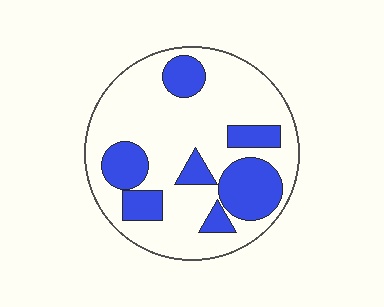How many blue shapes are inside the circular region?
7.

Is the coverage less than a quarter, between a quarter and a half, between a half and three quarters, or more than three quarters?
Between a quarter and a half.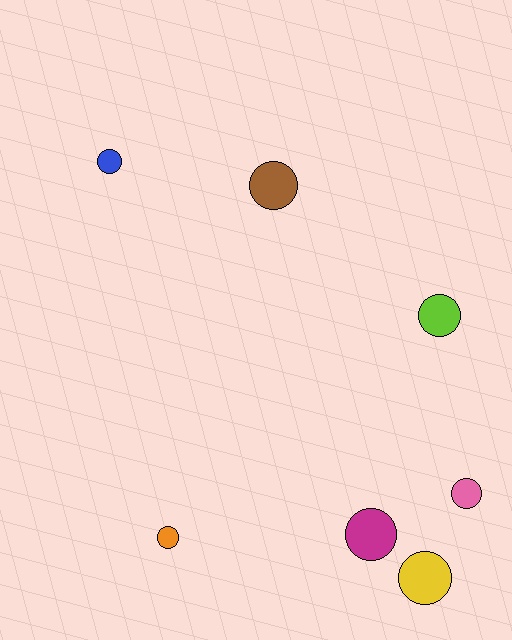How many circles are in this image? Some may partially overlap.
There are 7 circles.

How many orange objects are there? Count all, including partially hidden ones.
There is 1 orange object.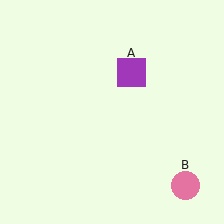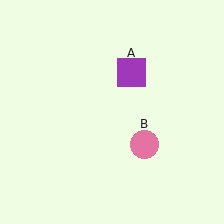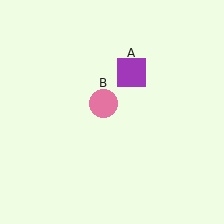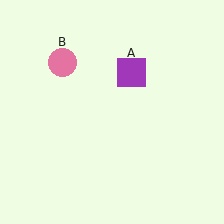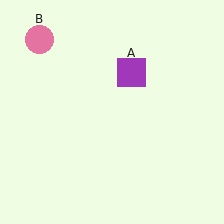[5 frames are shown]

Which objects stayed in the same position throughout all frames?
Purple square (object A) remained stationary.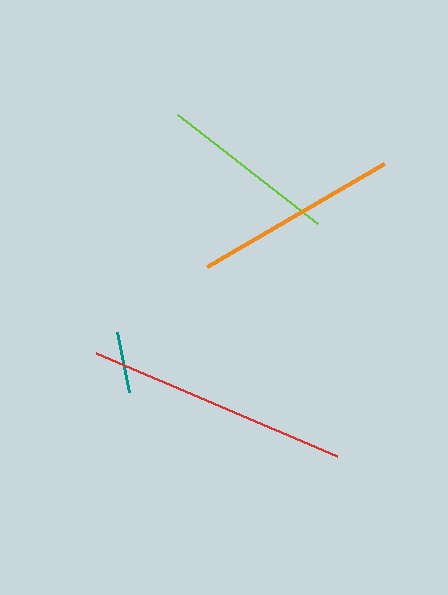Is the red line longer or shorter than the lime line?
The red line is longer than the lime line.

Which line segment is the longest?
The red line is the longest at approximately 262 pixels.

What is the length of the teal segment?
The teal segment is approximately 61 pixels long.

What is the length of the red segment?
The red segment is approximately 262 pixels long.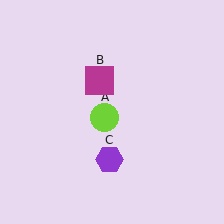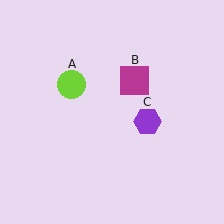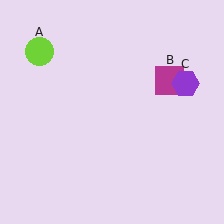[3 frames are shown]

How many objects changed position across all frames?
3 objects changed position: lime circle (object A), magenta square (object B), purple hexagon (object C).